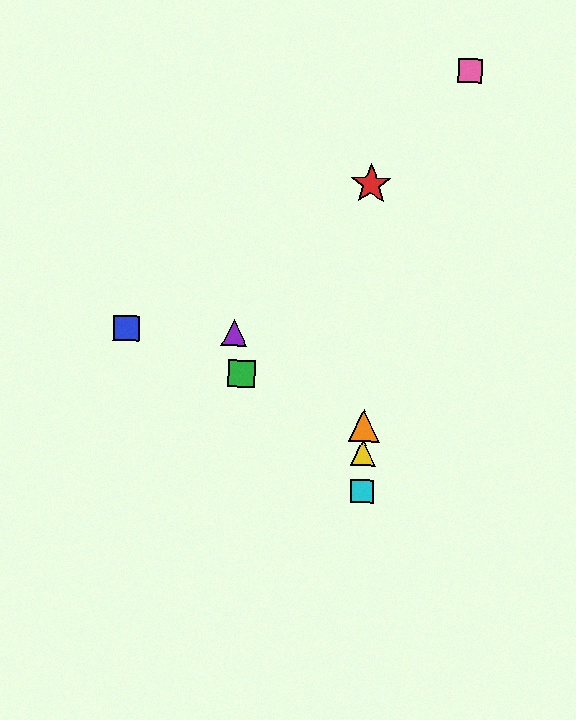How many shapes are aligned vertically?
4 shapes (the red star, the yellow triangle, the orange triangle, the cyan square) are aligned vertically.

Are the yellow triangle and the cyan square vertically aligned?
Yes, both are at x≈363.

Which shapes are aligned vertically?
The red star, the yellow triangle, the orange triangle, the cyan square are aligned vertically.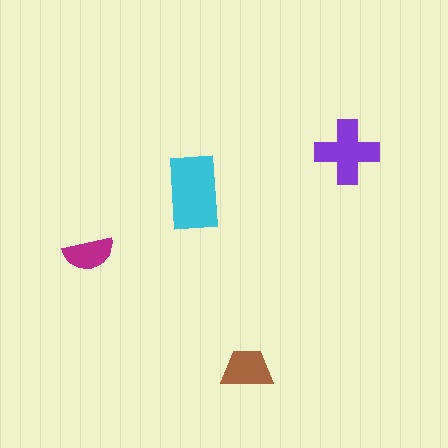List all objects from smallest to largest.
The magenta semicircle, the brown trapezoid, the purple cross, the cyan rectangle.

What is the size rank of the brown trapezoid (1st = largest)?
3rd.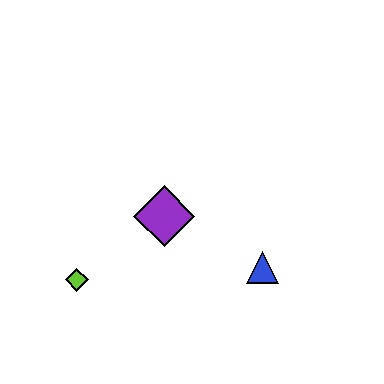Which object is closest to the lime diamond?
The purple diamond is closest to the lime diamond.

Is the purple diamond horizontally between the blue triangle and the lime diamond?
Yes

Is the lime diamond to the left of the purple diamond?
Yes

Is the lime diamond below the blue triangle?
Yes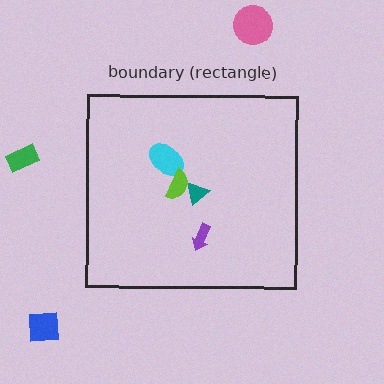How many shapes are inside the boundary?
4 inside, 3 outside.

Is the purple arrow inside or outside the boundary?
Inside.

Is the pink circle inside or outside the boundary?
Outside.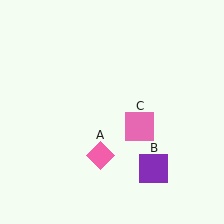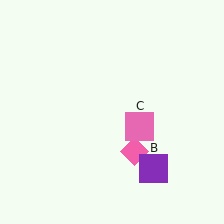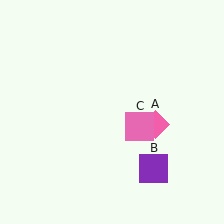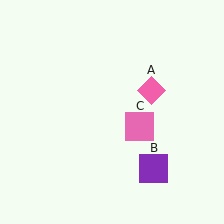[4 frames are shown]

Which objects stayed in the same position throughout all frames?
Purple square (object B) and pink square (object C) remained stationary.